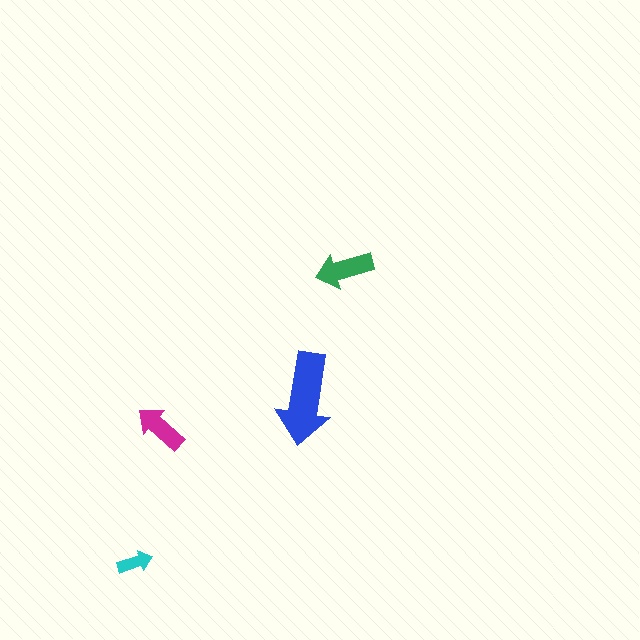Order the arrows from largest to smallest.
the blue one, the green one, the magenta one, the cyan one.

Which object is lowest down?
The cyan arrow is bottommost.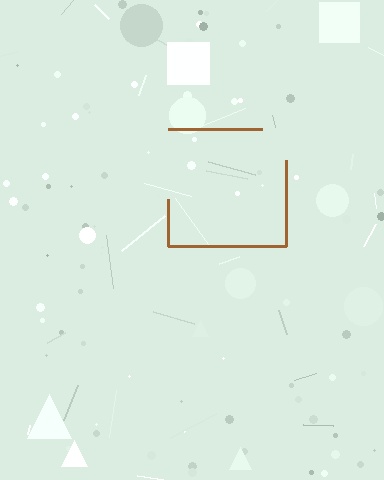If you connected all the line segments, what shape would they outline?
They would outline a square.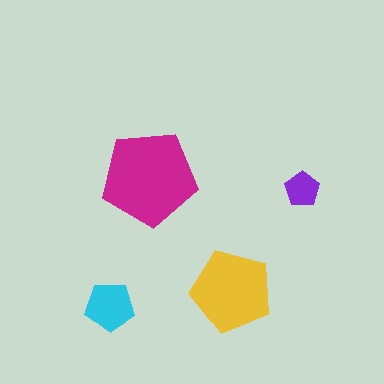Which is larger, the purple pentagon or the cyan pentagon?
The cyan one.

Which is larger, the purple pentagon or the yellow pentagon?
The yellow one.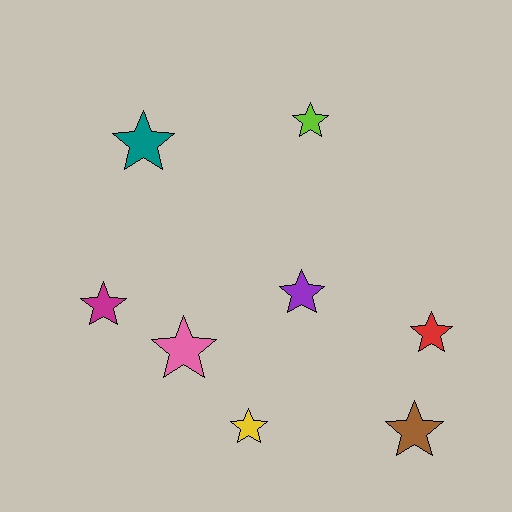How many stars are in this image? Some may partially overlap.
There are 8 stars.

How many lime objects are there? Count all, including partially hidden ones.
There is 1 lime object.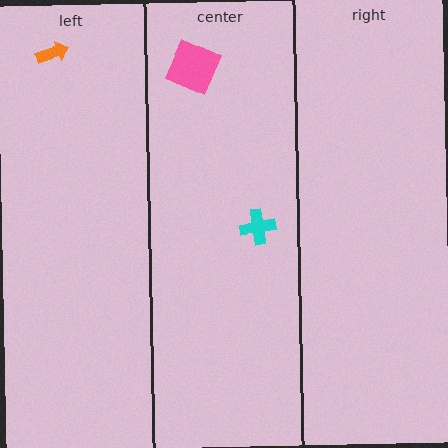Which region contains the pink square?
The center region.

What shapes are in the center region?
The cyan cross, the pink square.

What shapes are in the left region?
The orange arrow.